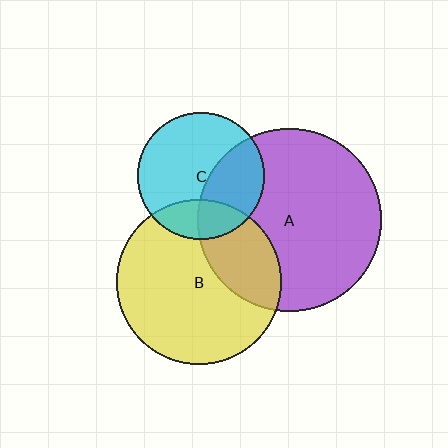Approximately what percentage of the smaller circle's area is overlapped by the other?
Approximately 30%.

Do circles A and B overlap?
Yes.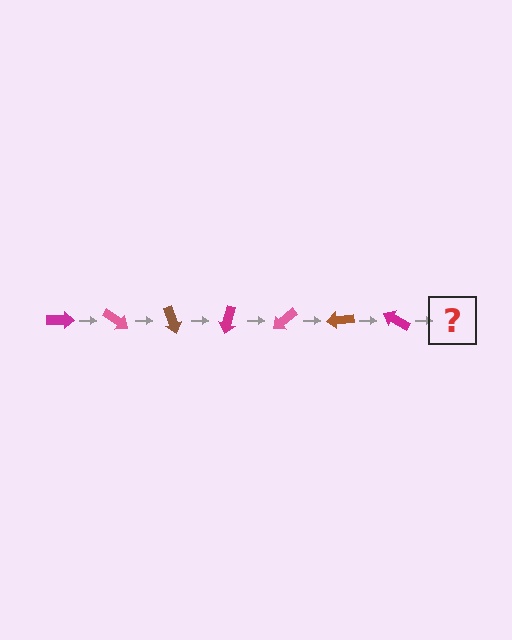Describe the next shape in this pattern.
It should be a pink arrow, rotated 245 degrees from the start.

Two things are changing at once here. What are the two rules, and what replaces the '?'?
The two rules are that it rotates 35 degrees each step and the color cycles through magenta, pink, and brown. The '?' should be a pink arrow, rotated 245 degrees from the start.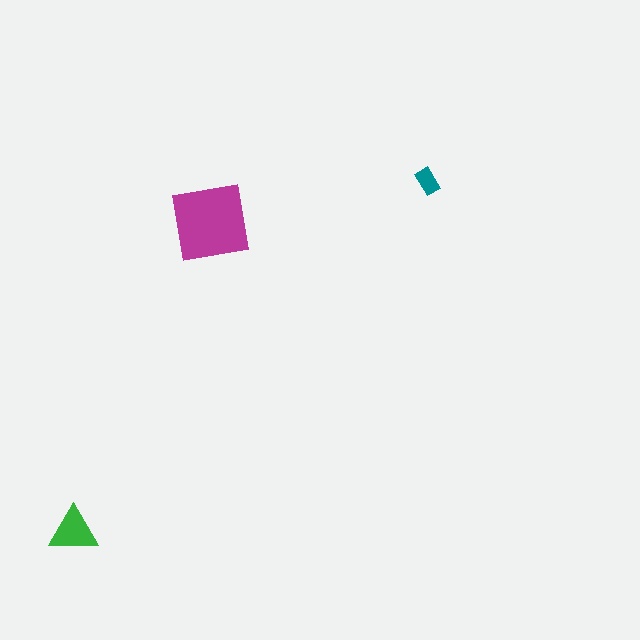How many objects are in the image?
There are 3 objects in the image.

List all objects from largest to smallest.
The magenta square, the green triangle, the teal rectangle.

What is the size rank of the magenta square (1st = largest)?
1st.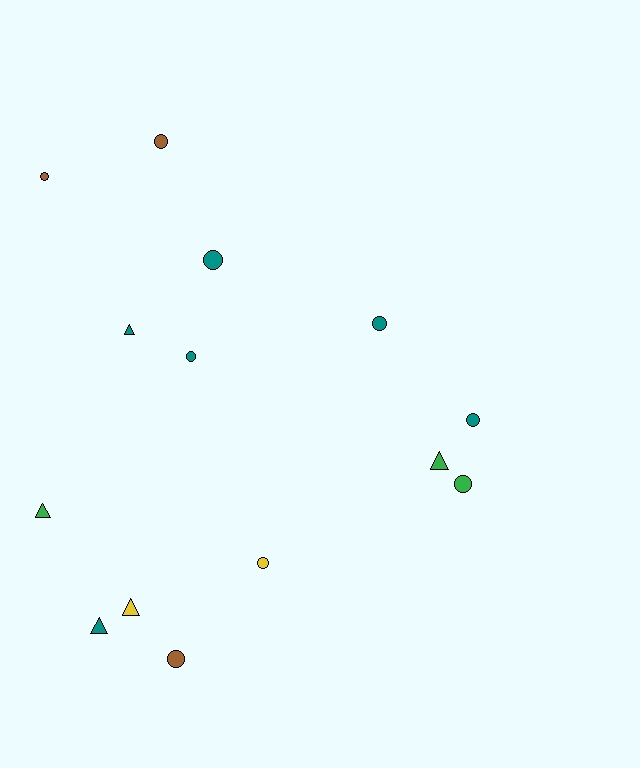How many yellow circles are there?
There is 1 yellow circle.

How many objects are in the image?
There are 14 objects.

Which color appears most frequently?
Teal, with 6 objects.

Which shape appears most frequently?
Circle, with 9 objects.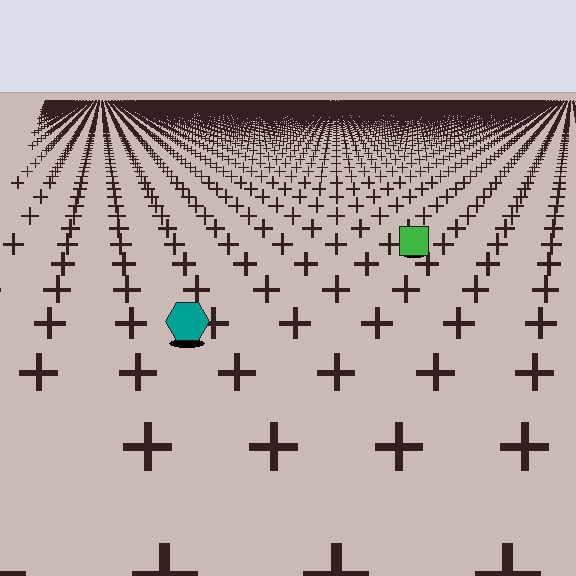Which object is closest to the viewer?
The teal hexagon is closest. The texture marks near it are larger and more spread out.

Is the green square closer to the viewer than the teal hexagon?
No. The teal hexagon is closer — you can tell from the texture gradient: the ground texture is coarser near it.